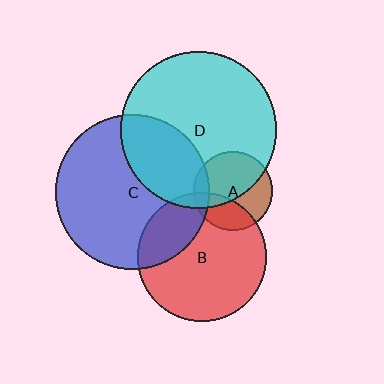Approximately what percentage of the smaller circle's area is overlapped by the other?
Approximately 30%.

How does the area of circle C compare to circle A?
Approximately 3.8 times.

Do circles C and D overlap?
Yes.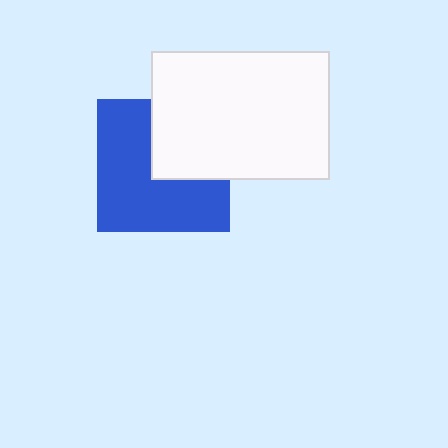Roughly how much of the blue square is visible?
About half of it is visible (roughly 64%).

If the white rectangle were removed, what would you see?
You would see the complete blue square.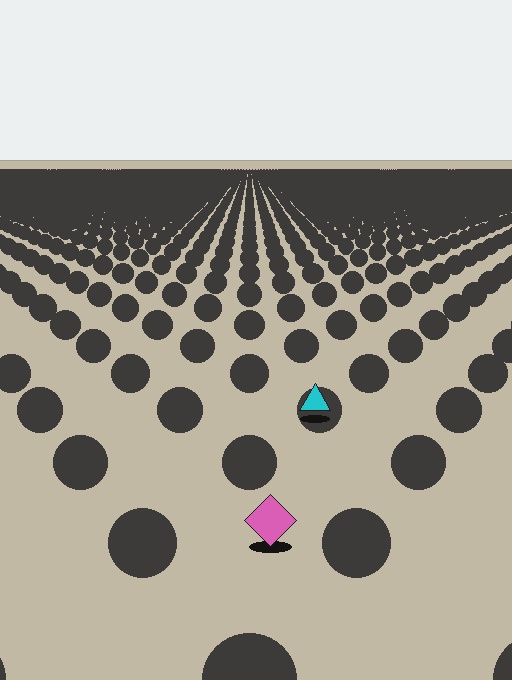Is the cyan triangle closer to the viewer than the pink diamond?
No. The pink diamond is closer — you can tell from the texture gradient: the ground texture is coarser near it.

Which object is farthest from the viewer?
The cyan triangle is farthest from the viewer. It appears smaller and the ground texture around it is denser.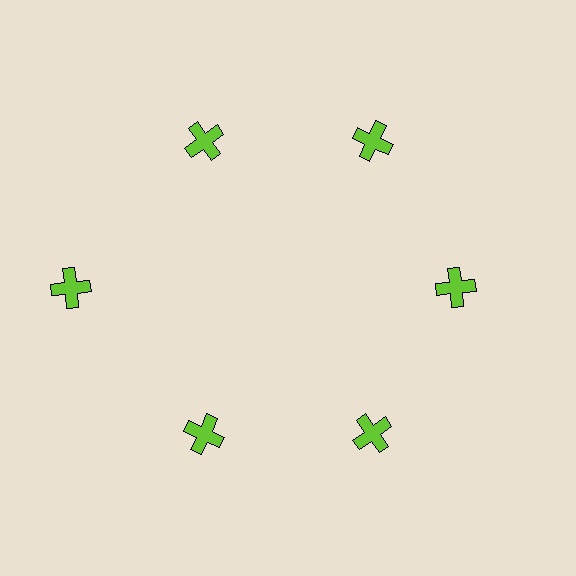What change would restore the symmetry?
The symmetry would be restored by moving it inward, back onto the ring so that all 6 crosses sit at equal angles and equal distance from the center.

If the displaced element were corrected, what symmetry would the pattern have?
It would have 6-fold rotational symmetry — the pattern would map onto itself every 60 degrees.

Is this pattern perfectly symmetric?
No. The 6 lime crosses are arranged in a ring, but one element near the 9 o'clock position is pushed outward from the center, breaking the 6-fold rotational symmetry.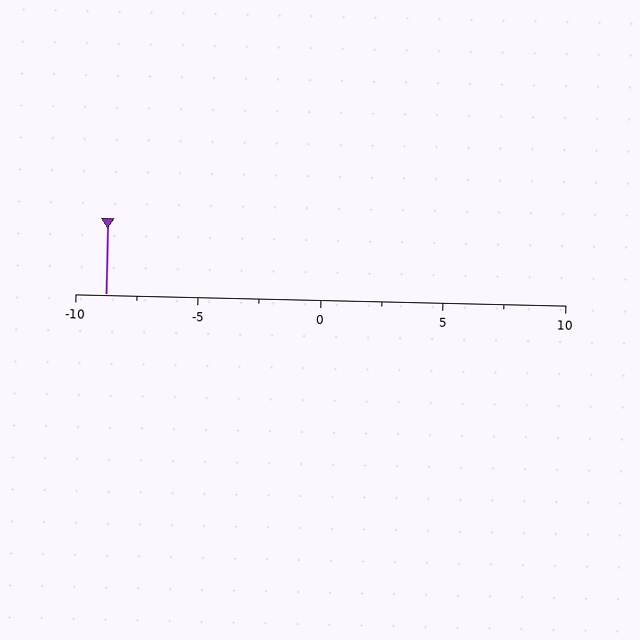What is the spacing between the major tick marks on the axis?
The major ticks are spaced 5 apart.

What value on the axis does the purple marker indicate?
The marker indicates approximately -8.8.